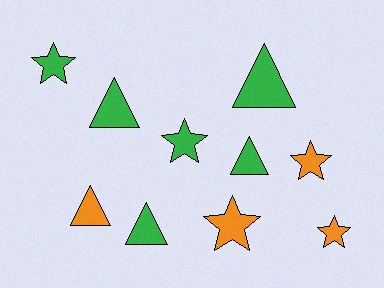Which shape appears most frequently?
Triangle, with 5 objects.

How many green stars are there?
There are 2 green stars.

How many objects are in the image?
There are 10 objects.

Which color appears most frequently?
Green, with 6 objects.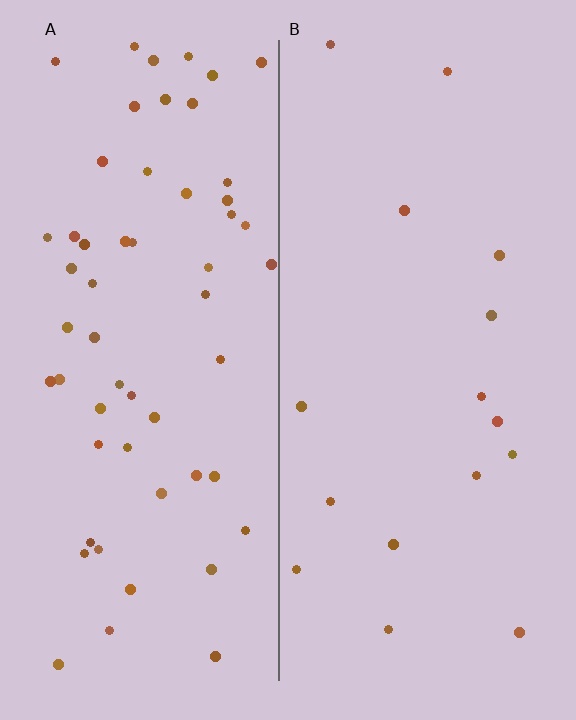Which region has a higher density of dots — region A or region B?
A (the left).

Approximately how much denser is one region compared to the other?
Approximately 3.5× — region A over region B.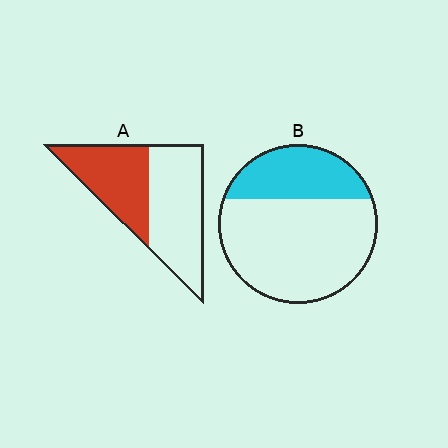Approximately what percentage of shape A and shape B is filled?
A is approximately 45% and B is approximately 30%.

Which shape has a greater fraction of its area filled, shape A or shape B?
Shape A.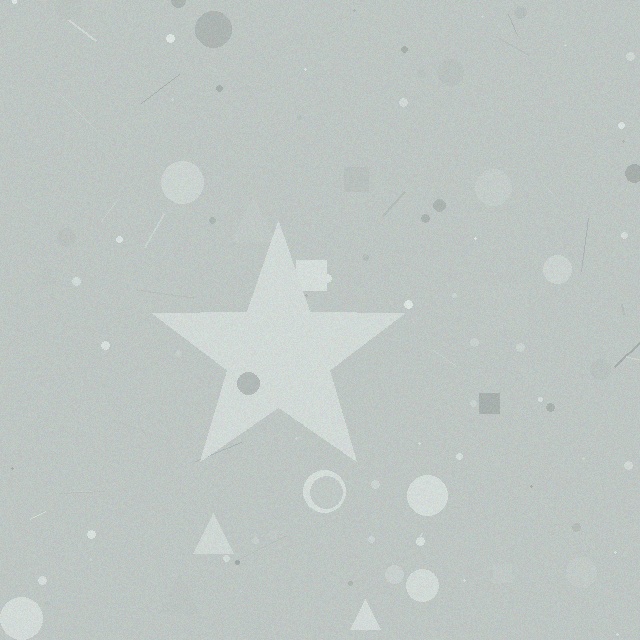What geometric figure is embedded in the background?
A star is embedded in the background.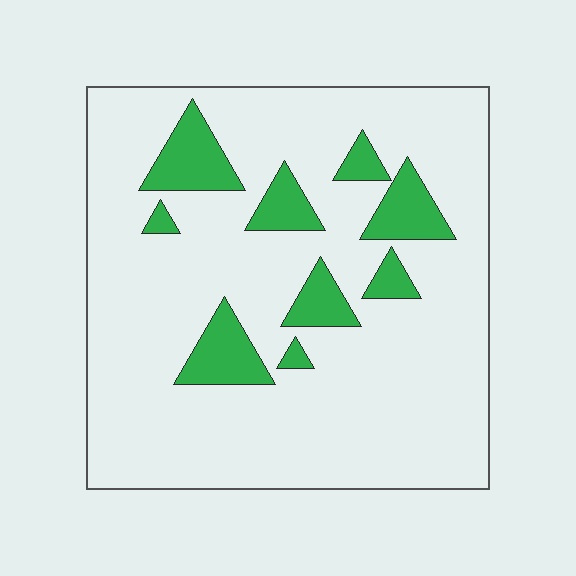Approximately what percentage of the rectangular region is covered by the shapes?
Approximately 15%.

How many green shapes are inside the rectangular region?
9.